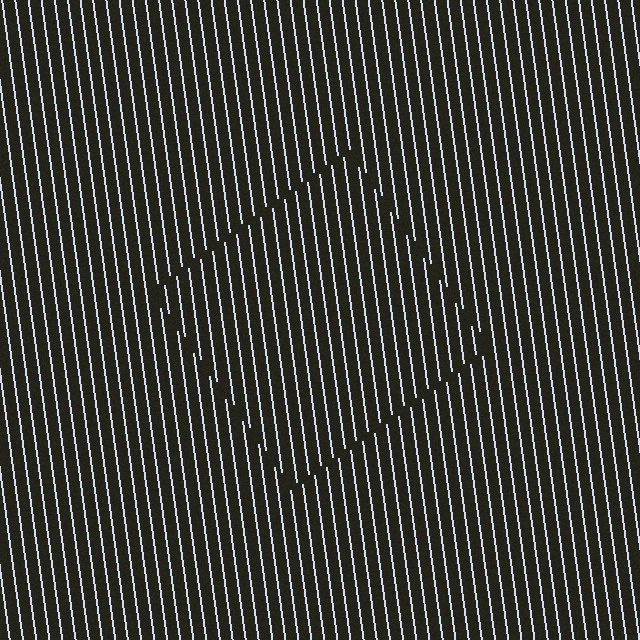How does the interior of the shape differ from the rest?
The interior of the shape contains the same grating, shifted by half a period — the contour is defined by the phase discontinuity where line-ends from the inner and outer gratings abut.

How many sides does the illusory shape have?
4 sides — the line-ends trace a square.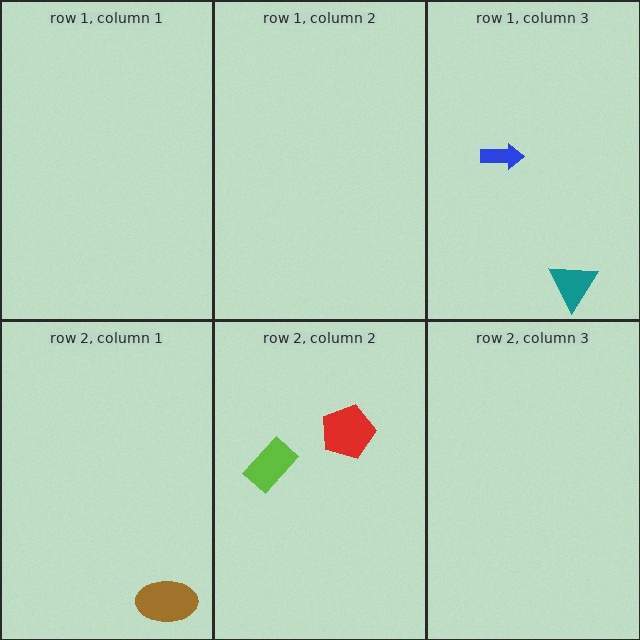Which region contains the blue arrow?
The row 1, column 3 region.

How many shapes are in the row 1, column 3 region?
2.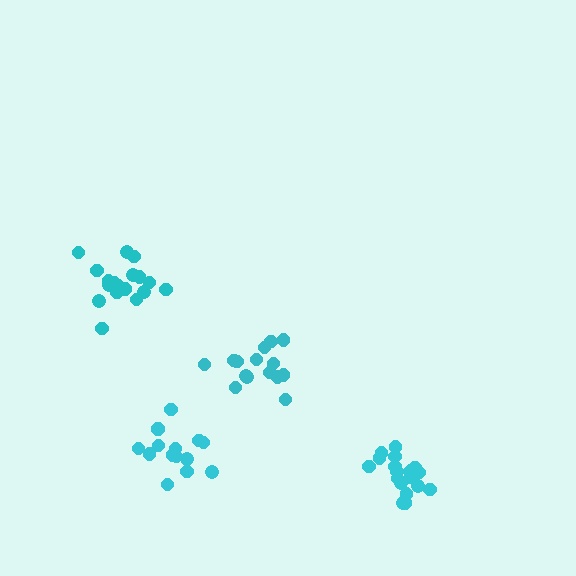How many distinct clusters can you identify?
There are 4 distinct clusters.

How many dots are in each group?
Group 1: 15 dots, Group 2: 15 dots, Group 3: 19 dots, Group 4: 19 dots (68 total).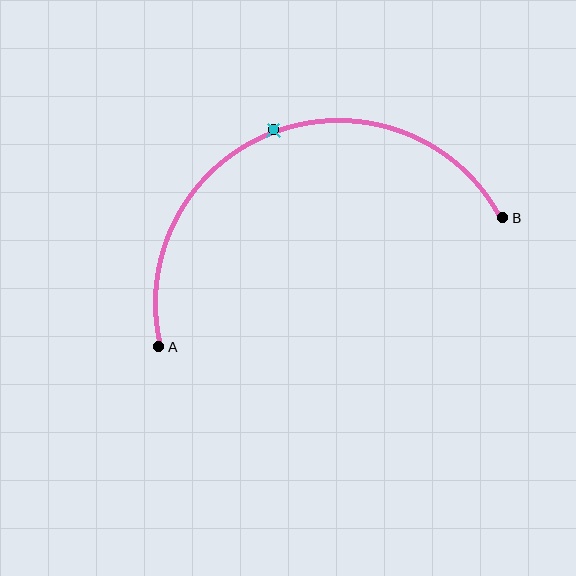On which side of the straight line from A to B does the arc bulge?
The arc bulges above the straight line connecting A and B.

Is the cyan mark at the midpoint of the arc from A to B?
Yes. The cyan mark lies on the arc at equal arc-length from both A and B — it is the arc midpoint.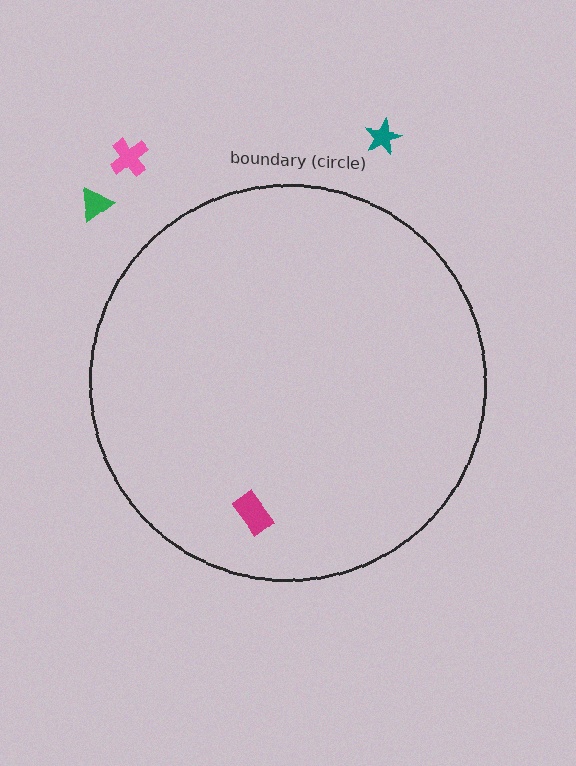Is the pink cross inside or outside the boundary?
Outside.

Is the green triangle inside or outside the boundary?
Outside.